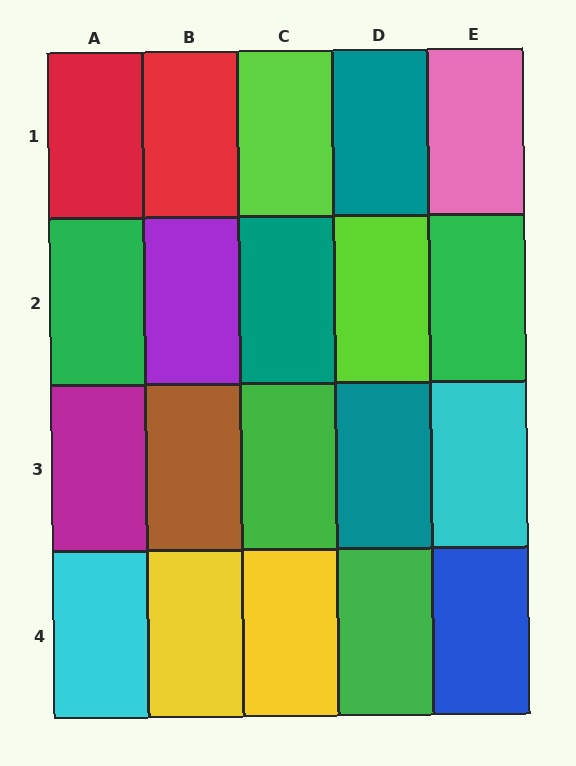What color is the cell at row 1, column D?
Teal.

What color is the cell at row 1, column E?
Pink.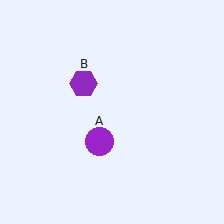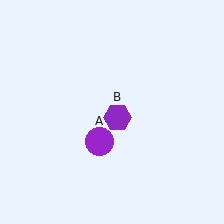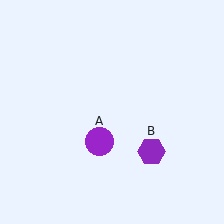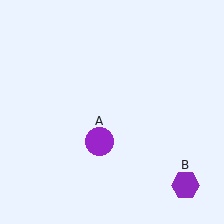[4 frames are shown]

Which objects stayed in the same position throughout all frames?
Purple circle (object A) remained stationary.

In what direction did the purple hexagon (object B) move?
The purple hexagon (object B) moved down and to the right.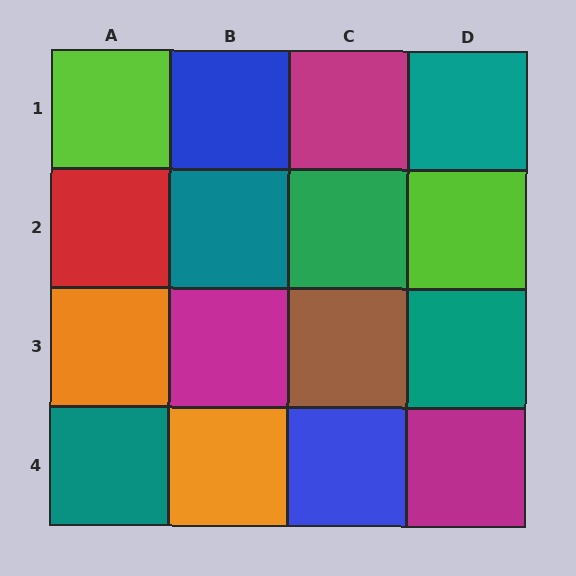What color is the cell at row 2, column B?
Teal.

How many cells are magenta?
3 cells are magenta.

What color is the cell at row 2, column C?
Green.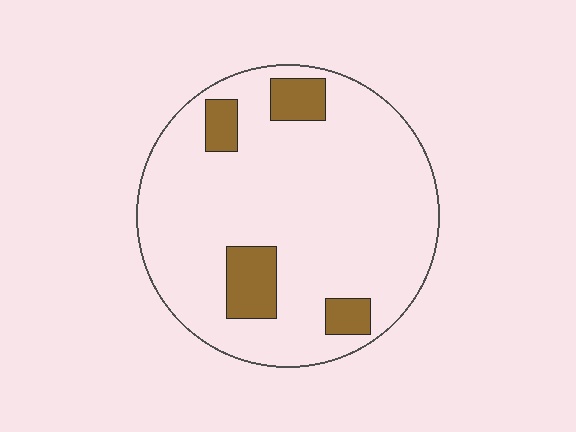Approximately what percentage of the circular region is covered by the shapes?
Approximately 15%.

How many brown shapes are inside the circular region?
4.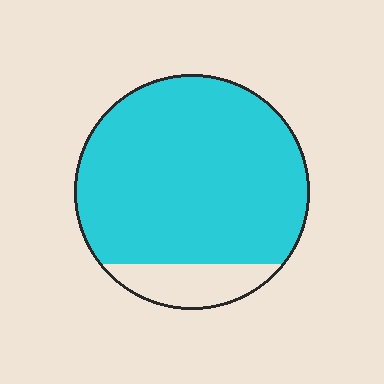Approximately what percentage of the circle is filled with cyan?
Approximately 85%.